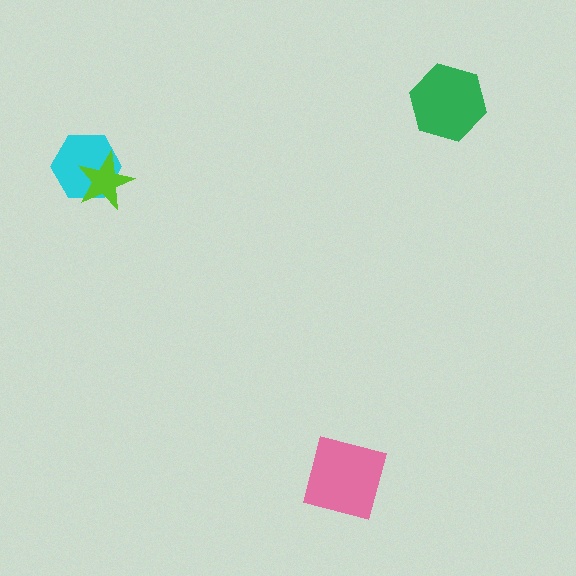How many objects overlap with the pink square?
0 objects overlap with the pink square.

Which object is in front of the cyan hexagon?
The lime star is in front of the cyan hexagon.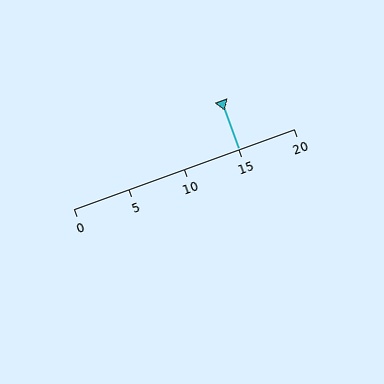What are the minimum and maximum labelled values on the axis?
The axis runs from 0 to 20.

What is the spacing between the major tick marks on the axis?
The major ticks are spaced 5 apart.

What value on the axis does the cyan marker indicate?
The marker indicates approximately 15.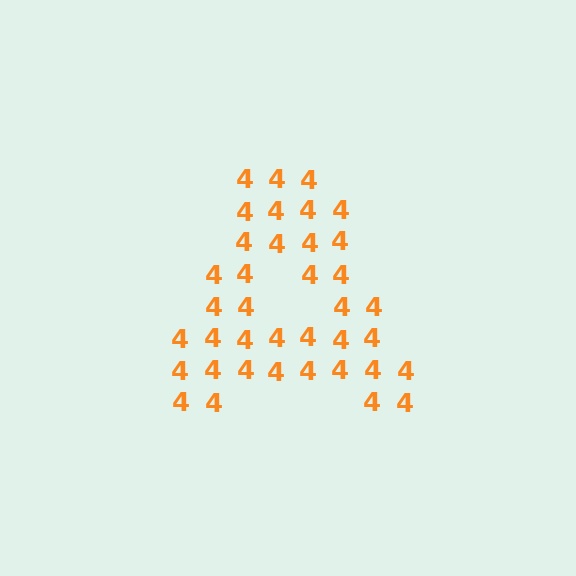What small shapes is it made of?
It is made of small digit 4's.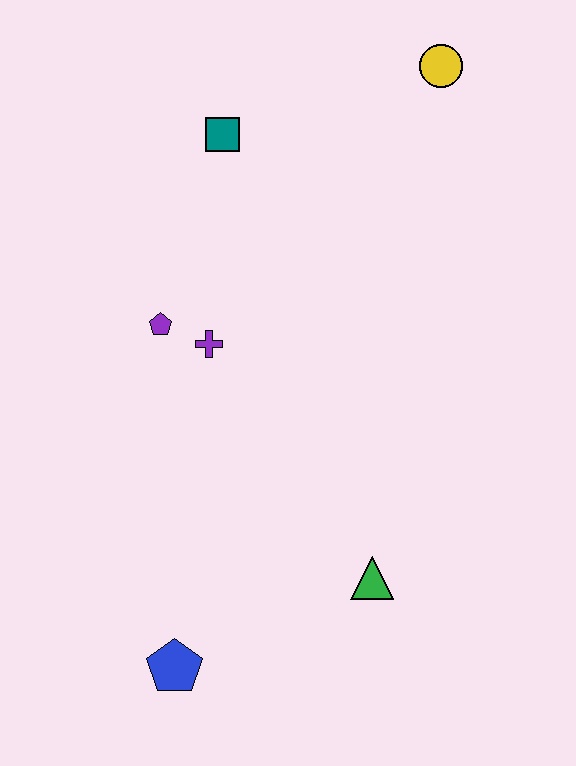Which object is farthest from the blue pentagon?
The yellow circle is farthest from the blue pentagon.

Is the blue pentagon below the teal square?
Yes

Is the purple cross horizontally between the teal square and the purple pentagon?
Yes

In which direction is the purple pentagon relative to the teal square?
The purple pentagon is below the teal square.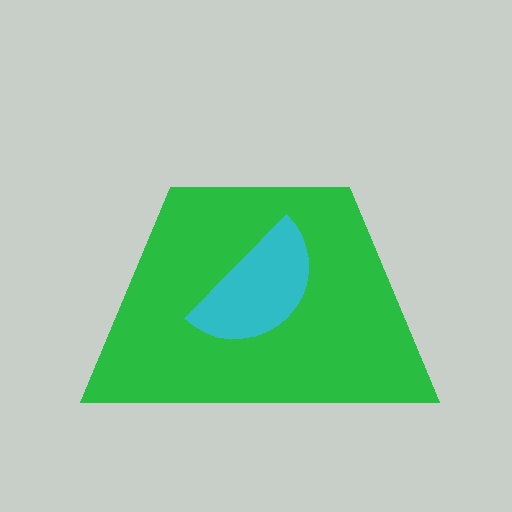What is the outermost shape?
The green trapezoid.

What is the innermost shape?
The cyan semicircle.